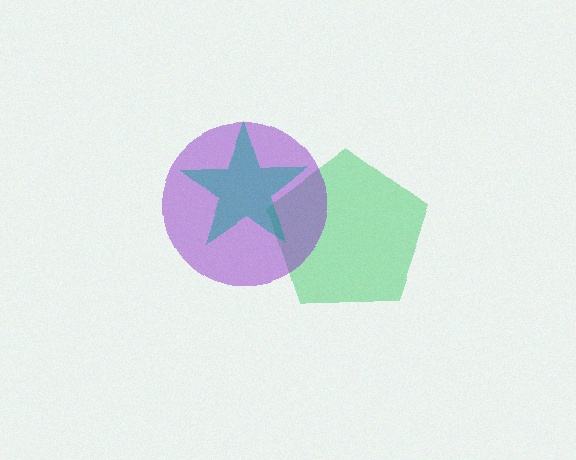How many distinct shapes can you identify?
There are 3 distinct shapes: a green pentagon, a purple circle, a teal star.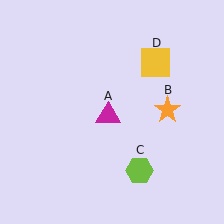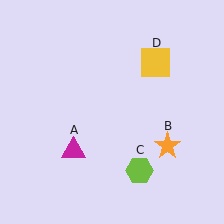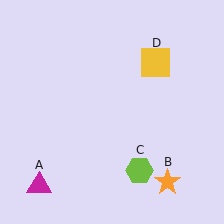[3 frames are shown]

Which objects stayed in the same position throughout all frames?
Lime hexagon (object C) and yellow square (object D) remained stationary.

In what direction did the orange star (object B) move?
The orange star (object B) moved down.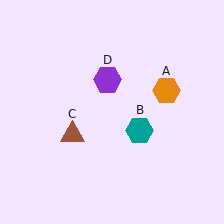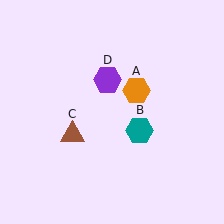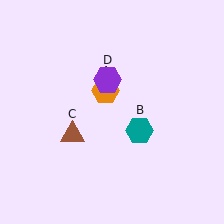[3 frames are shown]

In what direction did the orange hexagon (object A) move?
The orange hexagon (object A) moved left.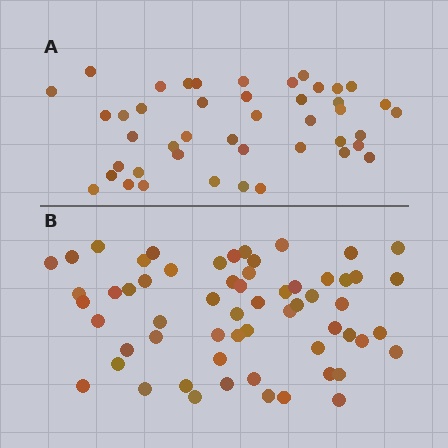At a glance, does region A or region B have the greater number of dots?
Region B (the bottom region) has more dots.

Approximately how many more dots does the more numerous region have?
Region B has approximately 15 more dots than region A.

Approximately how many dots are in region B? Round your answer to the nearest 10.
About 60 dots.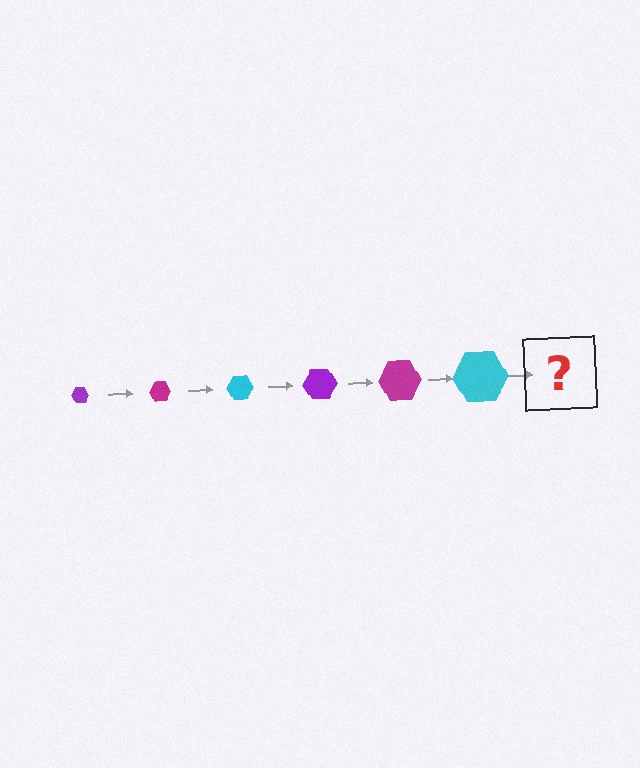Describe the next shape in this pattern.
It should be a purple hexagon, larger than the previous one.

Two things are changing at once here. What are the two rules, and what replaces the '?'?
The two rules are that the hexagon grows larger each step and the color cycles through purple, magenta, and cyan. The '?' should be a purple hexagon, larger than the previous one.